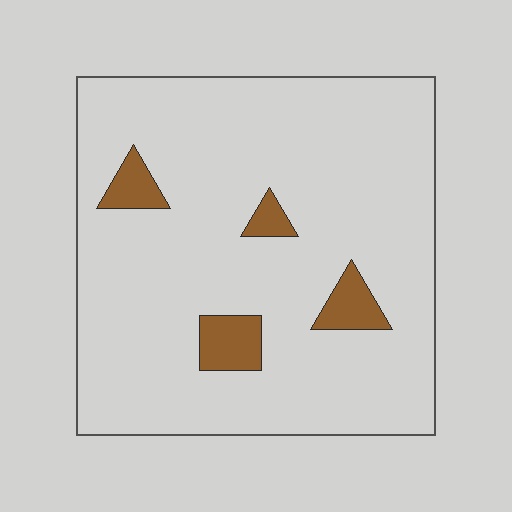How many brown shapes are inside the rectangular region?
4.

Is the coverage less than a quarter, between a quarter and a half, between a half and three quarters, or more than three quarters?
Less than a quarter.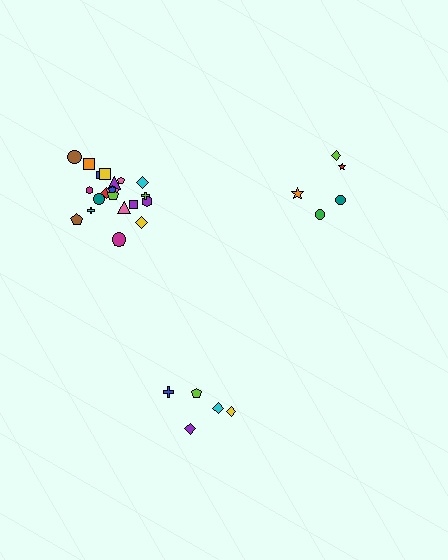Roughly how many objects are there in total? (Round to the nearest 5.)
Roughly 30 objects in total.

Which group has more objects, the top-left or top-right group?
The top-left group.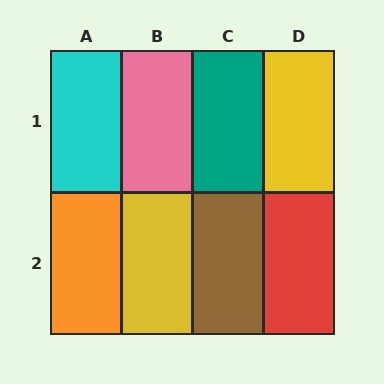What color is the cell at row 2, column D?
Red.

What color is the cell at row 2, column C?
Brown.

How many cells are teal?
1 cell is teal.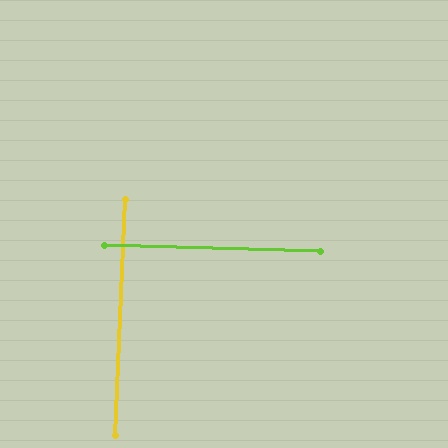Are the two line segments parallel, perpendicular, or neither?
Perpendicular — they meet at approximately 89°.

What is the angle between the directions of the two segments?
Approximately 89 degrees.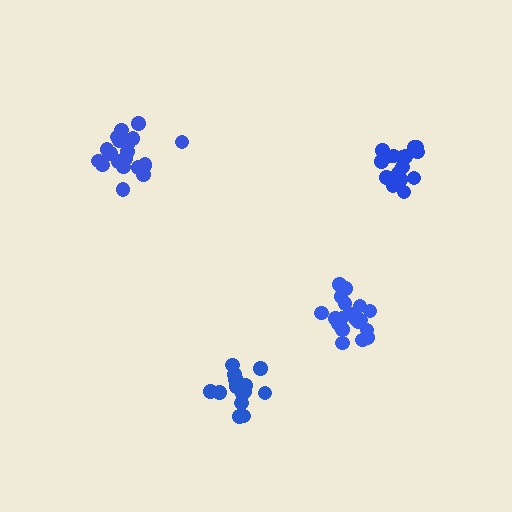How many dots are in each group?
Group 1: 21 dots, Group 2: 18 dots, Group 3: 20 dots, Group 4: 15 dots (74 total).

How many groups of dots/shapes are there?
There are 4 groups.